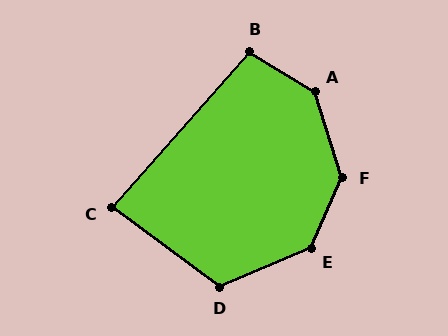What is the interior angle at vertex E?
Approximately 136 degrees (obtuse).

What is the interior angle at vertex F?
Approximately 139 degrees (obtuse).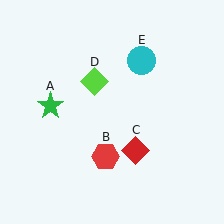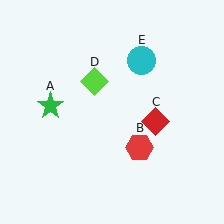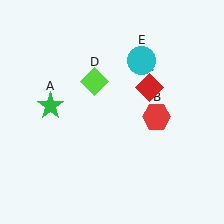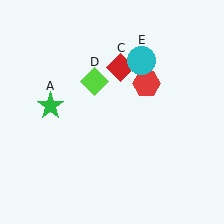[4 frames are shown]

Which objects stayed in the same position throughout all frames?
Green star (object A) and lime diamond (object D) and cyan circle (object E) remained stationary.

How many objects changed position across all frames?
2 objects changed position: red hexagon (object B), red diamond (object C).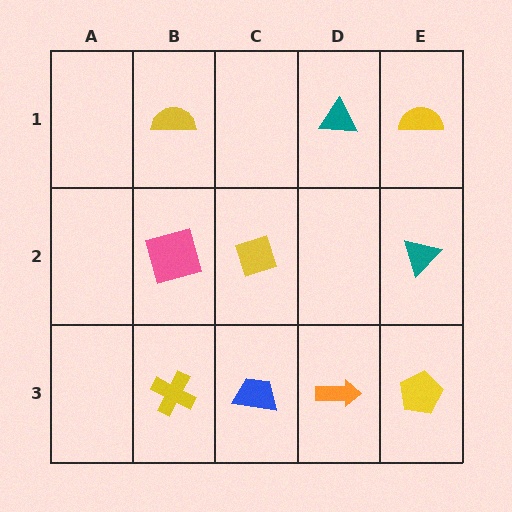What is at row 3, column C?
A blue trapezoid.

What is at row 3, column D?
An orange arrow.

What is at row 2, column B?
A pink square.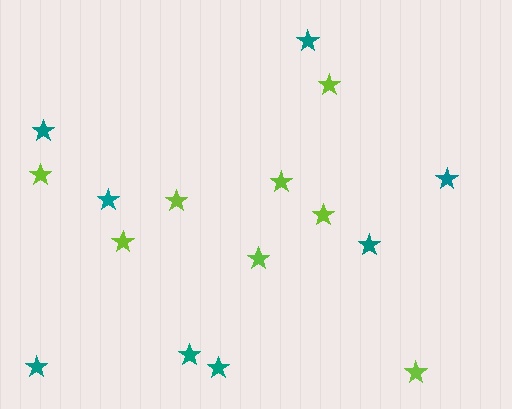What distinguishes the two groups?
There are 2 groups: one group of lime stars (8) and one group of teal stars (8).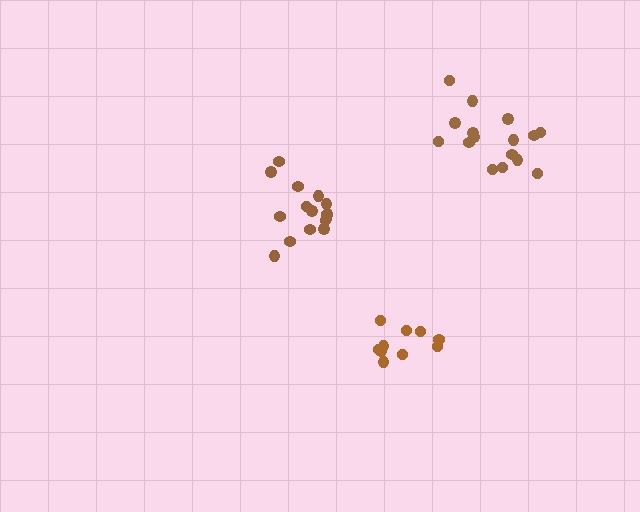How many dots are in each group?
Group 1: 16 dots, Group 2: 16 dots, Group 3: 10 dots (42 total).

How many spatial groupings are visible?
There are 3 spatial groupings.